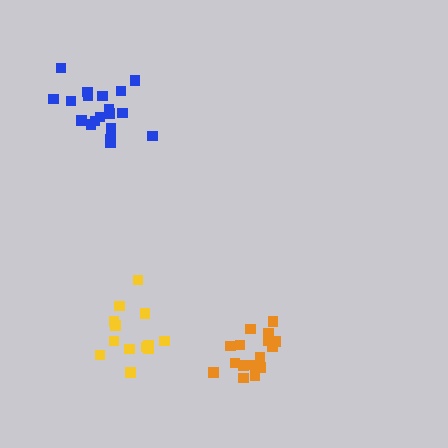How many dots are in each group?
Group 1: 16 dots, Group 2: 13 dots, Group 3: 19 dots (48 total).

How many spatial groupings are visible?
There are 3 spatial groupings.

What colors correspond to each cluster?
The clusters are colored: orange, yellow, blue.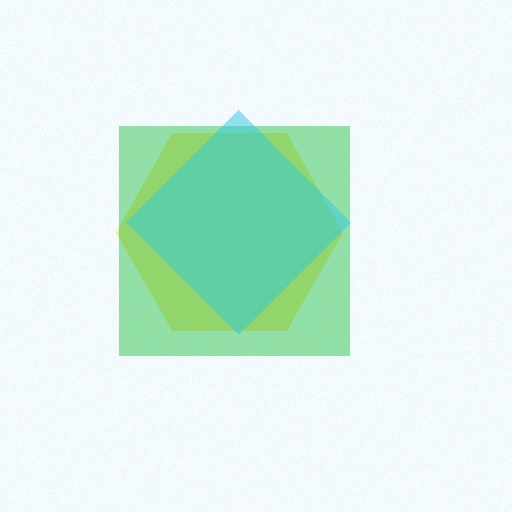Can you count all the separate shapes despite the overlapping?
Yes, there are 3 separate shapes.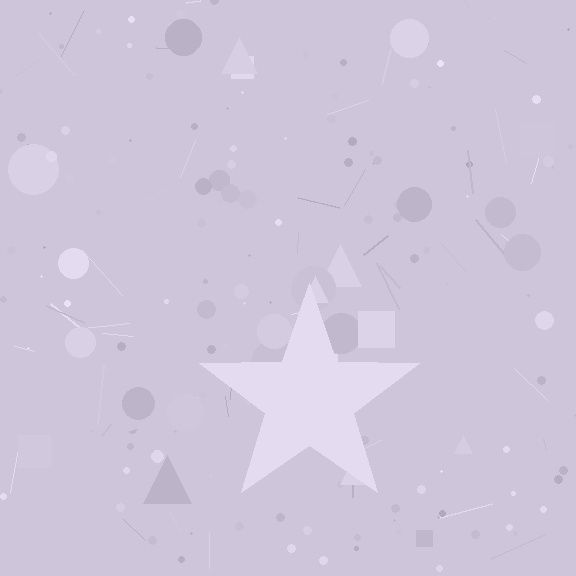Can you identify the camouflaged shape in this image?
The camouflaged shape is a star.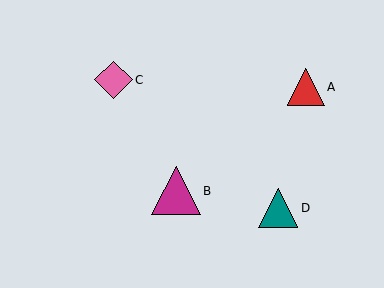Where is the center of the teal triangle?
The center of the teal triangle is at (278, 208).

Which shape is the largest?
The magenta triangle (labeled B) is the largest.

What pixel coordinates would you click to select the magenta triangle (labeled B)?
Click at (176, 191) to select the magenta triangle B.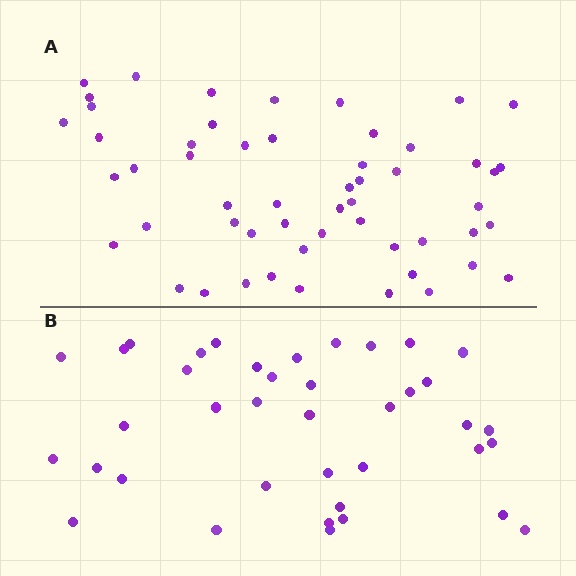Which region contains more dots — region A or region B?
Region A (the top region) has more dots.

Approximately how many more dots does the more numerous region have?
Region A has approximately 15 more dots than region B.